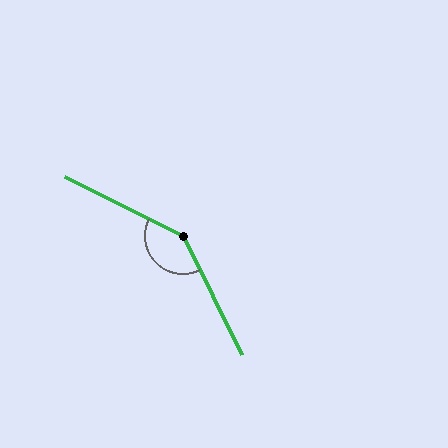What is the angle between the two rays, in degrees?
Approximately 143 degrees.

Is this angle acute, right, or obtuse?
It is obtuse.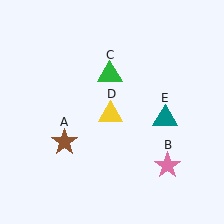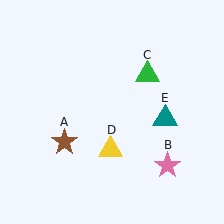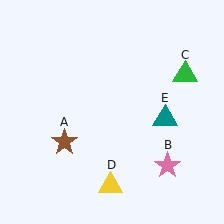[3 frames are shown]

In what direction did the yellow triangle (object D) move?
The yellow triangle (object D) moved down.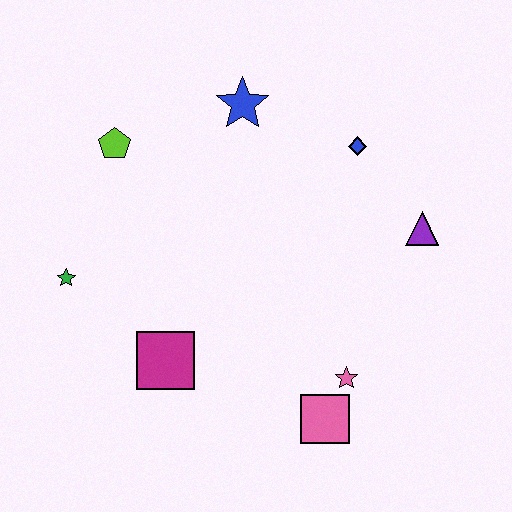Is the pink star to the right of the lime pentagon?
Yes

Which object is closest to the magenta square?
The green star is closest to the magenta square.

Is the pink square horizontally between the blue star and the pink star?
Yes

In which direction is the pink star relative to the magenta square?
The pink star is to the right of the magenta square.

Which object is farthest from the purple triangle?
The green star is farthest from the purple triangle.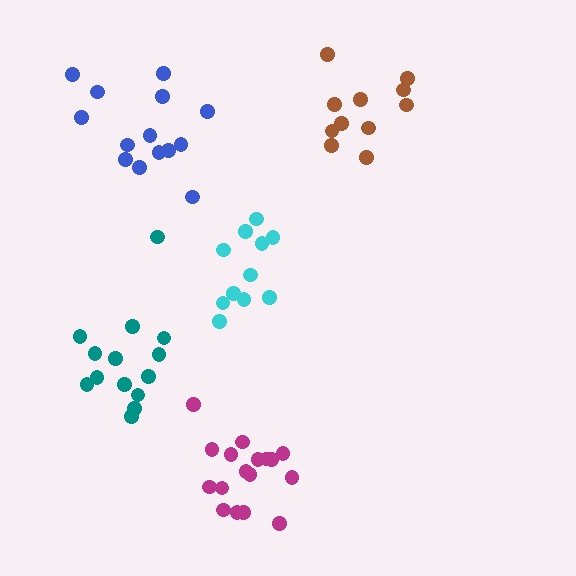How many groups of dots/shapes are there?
There are 5 groups.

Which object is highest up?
The brown cluster is topmost.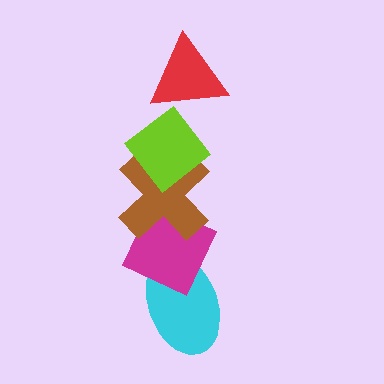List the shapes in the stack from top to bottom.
From top to bottom: the red triangle, the lime diamond, the brown cross, the magenta diamond, the cyan ellipse.